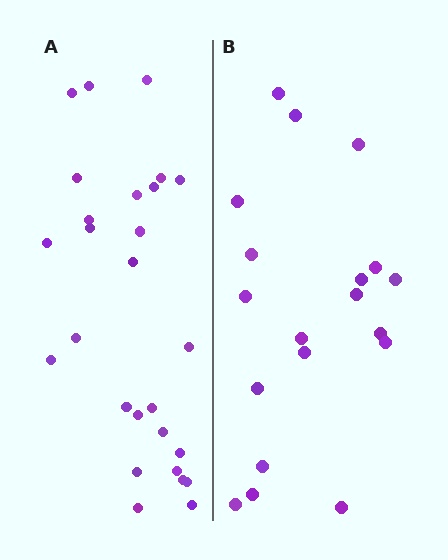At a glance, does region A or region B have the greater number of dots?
Region A (the left region) has more dots.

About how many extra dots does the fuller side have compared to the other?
Region A has roughly 8 or so more dots than region B.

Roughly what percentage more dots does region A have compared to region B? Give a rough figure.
About 40% more.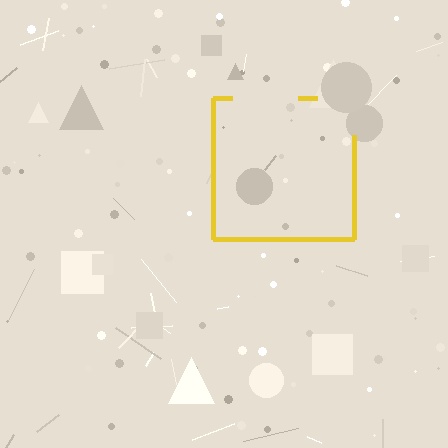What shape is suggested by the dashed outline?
The dashed outline suggests a square.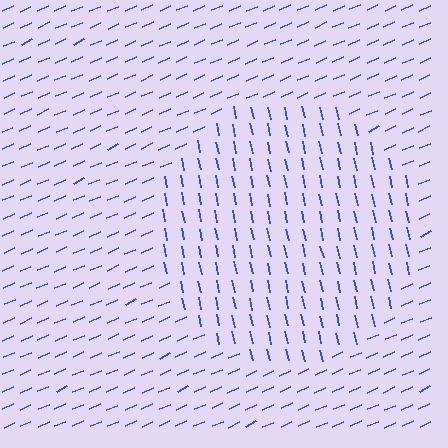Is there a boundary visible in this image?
Yes, there is a texture boundary formed by a change in line orientation.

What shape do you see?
I see a circle.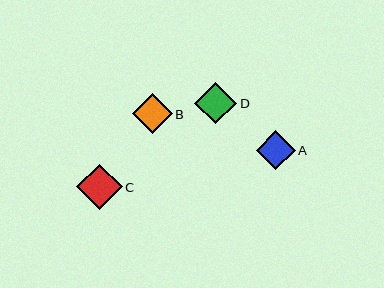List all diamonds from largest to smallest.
From largest to smallest: C, D, B, A.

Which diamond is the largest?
Diamond C is the largest with a size of approximately 45 pixels.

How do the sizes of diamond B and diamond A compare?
Diamond B and diamond A are approximately the same size.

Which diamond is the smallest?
Diamond A is the smallest with a size of approximately 39 pixels.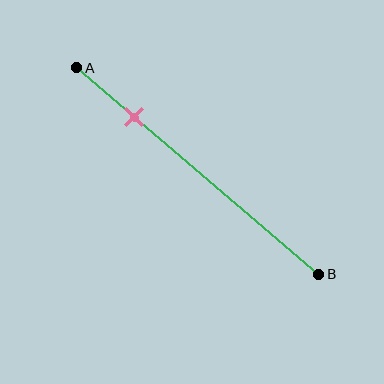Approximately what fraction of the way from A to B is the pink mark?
The pink mark is approximately 25% of the way from A to B.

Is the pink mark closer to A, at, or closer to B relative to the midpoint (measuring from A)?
The pink mark is closer to point A than the midpoint of segment AB.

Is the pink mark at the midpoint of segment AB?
No, the mark is at about 25% from A, not at the 50% midpoint.